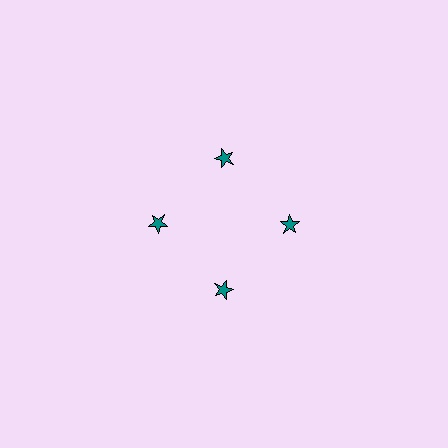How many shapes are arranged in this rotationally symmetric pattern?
There are 4 shapes, arranged in 4 groups of 1.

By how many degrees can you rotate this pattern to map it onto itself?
The pattern maps onto itself every 90 degrees of rotation.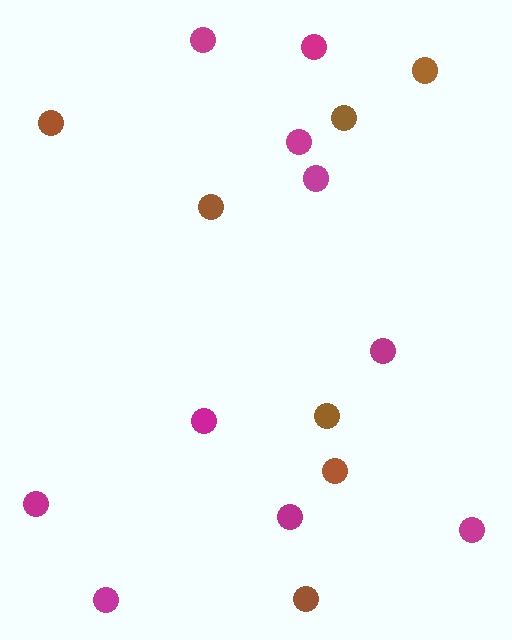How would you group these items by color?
There are 2 groups: one group of magenta circles (10) and one group of brown circles (7).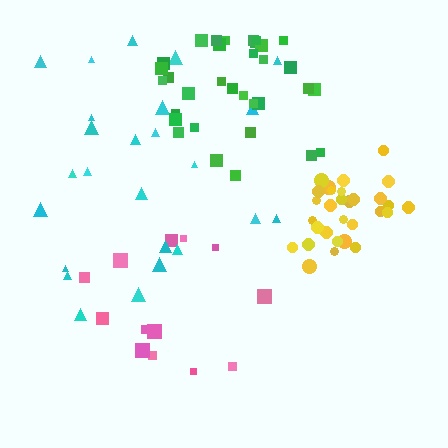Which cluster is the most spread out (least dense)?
Cyan.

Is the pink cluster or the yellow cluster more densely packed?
Yellow.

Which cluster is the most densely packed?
Yellow.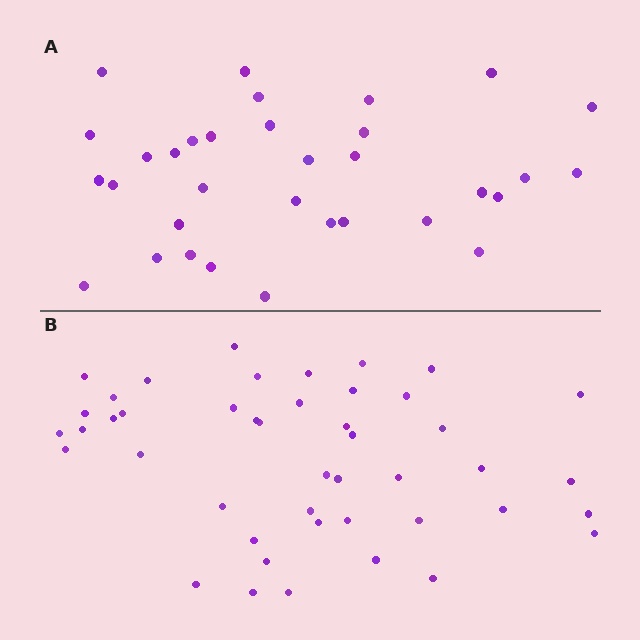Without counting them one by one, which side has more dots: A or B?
Region B (the bottom region) has more dots.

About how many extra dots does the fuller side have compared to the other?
Region B has roughly 12 or so more dots than region A.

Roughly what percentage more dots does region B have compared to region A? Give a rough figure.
About 35% more.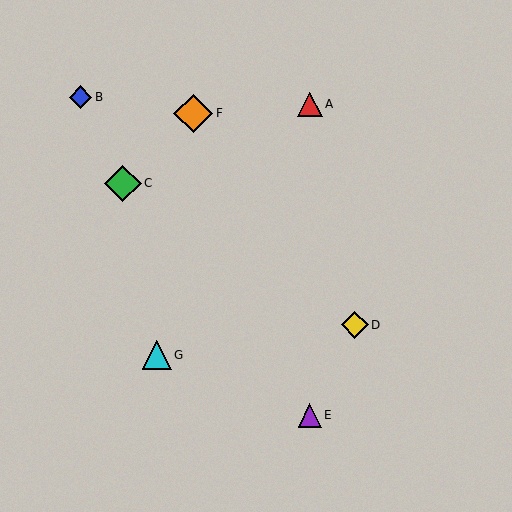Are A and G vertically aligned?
No, A is at x≈310 and G is at x≈157.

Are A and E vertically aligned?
Yes, both are at x≈310.